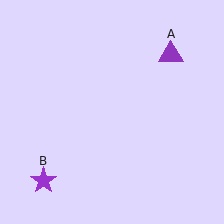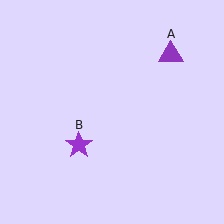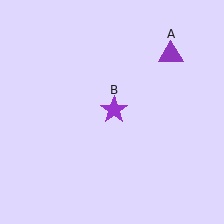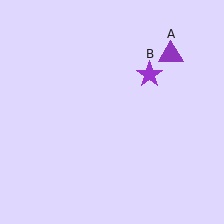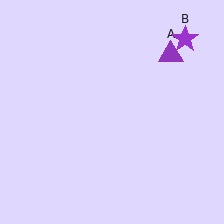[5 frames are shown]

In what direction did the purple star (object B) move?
The purple star (object B) moved up and to the right.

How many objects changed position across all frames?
1 object changed position: purple star (object B).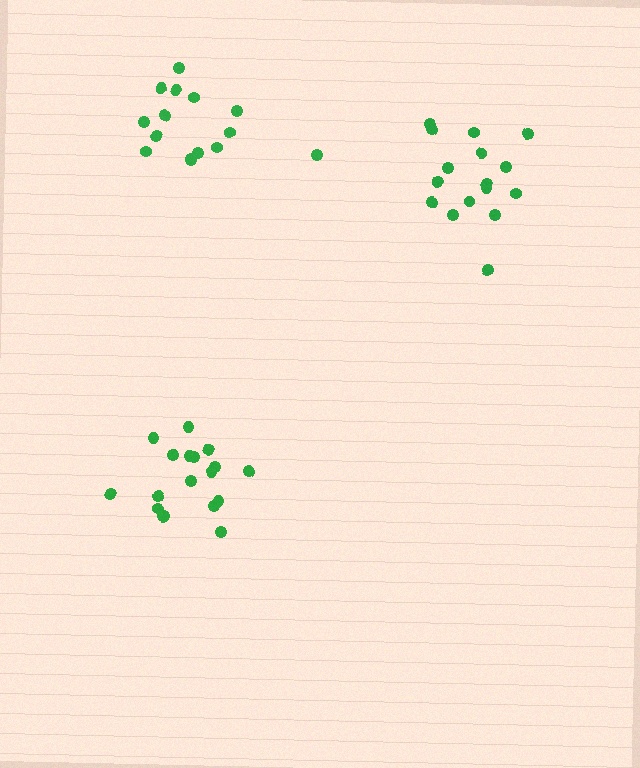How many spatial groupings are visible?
There are 3 spatial groupings.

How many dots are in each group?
Group 1: 18 dots, Group 2: 16 dots, Group 3: 15 dots (49 total).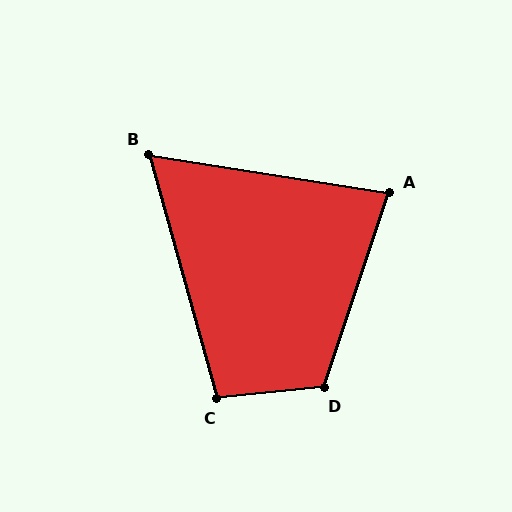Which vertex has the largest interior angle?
D, at approximately 114 degrees.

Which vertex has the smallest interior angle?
B, at approximately 66 degrees.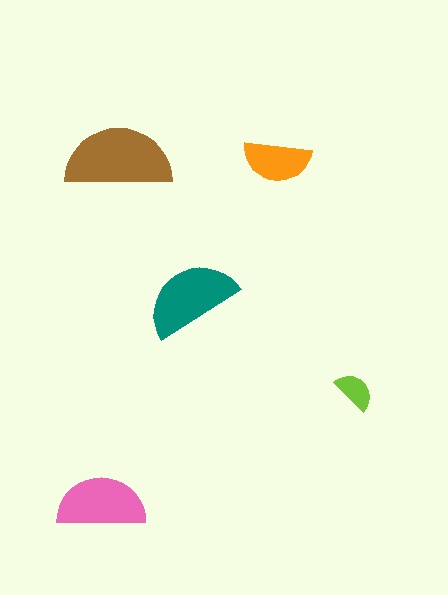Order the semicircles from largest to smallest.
the brown one, the teal one, the pink one, the orange one, the lime one.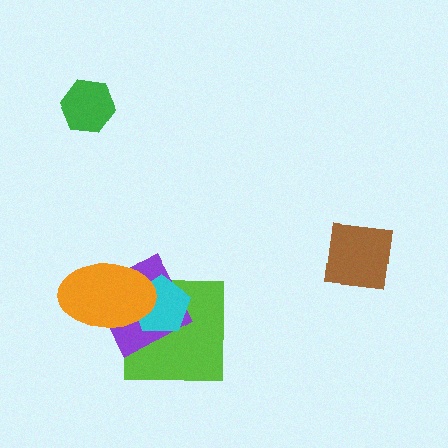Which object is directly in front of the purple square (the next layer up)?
The cyan pentagon is directly in front of the purple square.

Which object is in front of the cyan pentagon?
The orange ellipse is in front of the cyan pentagon.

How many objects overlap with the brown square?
0 objects overlap with the brown square.